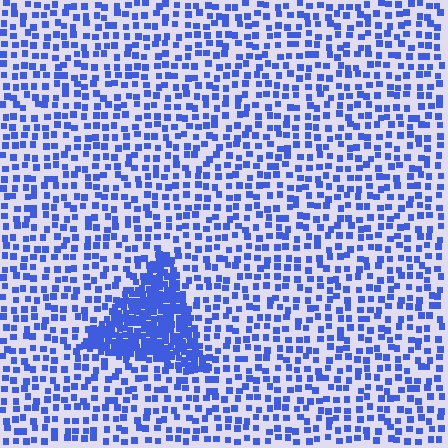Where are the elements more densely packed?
The elements are more densely packed inside the triangle boundary.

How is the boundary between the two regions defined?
The boundary is defined by a change in element density (approximately 3.0x ratio). All elements are the same color, size, and shape.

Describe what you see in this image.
The image contains small blue elements arranged at two different densities. A triangle-shaped region is visible where the elements are more densely packed than the surrounding area.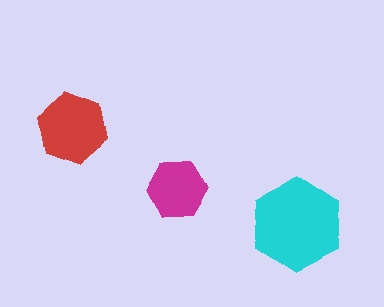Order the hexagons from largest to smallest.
the cyan one, the red one, the magenta one.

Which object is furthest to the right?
The cyan hexagon is rightmost.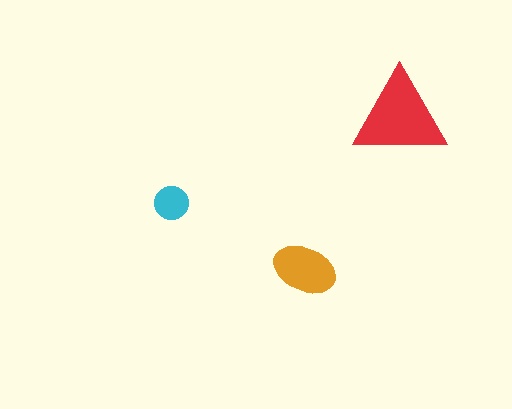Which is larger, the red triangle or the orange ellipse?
The red triangle.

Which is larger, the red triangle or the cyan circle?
The red triangle.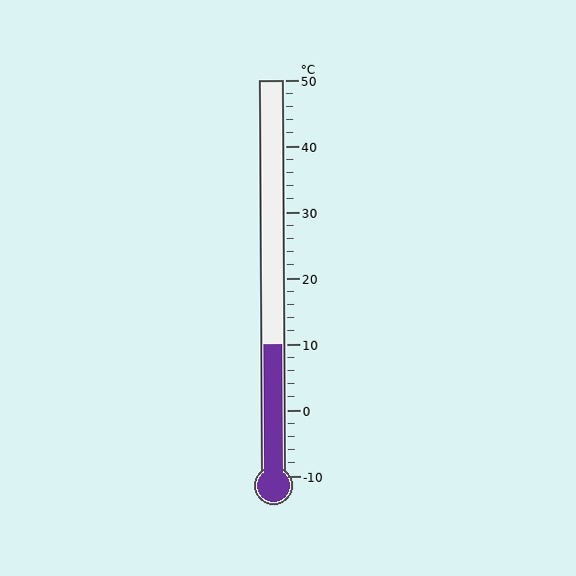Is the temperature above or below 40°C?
The temperature is below 40°C.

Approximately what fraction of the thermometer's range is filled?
The thermometer is filled to approximately 35% of its range.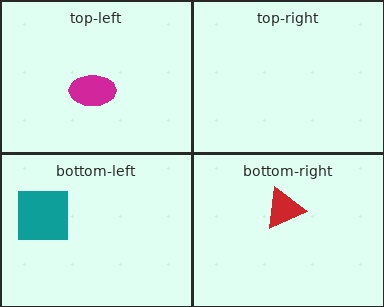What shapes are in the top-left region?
The magenta ellipse.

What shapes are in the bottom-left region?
The teal square.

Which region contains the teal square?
The bottom-left region.